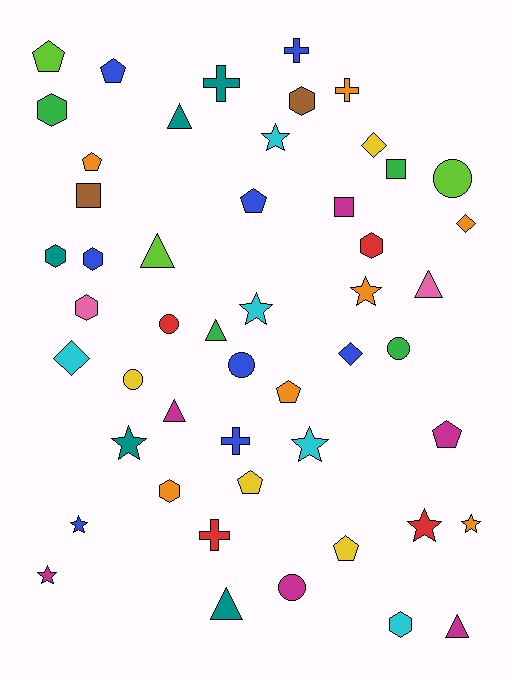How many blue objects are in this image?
There are 8 blue objects.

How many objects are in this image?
There are 50 objects.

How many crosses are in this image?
There are 5 crosses.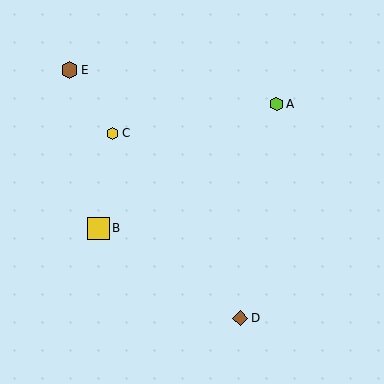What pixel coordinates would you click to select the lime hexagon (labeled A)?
Click at (276, 104) to select the lime hexagon A.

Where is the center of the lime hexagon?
The center of the lime hexagon is at (276, 104).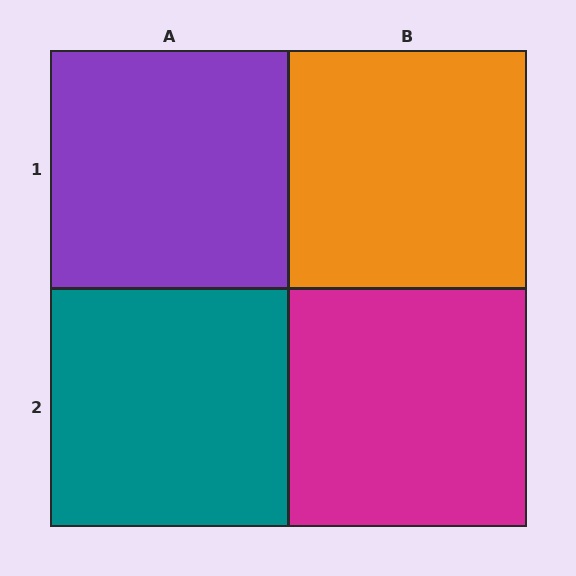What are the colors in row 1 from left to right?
Purple, orange.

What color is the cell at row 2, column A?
Teal.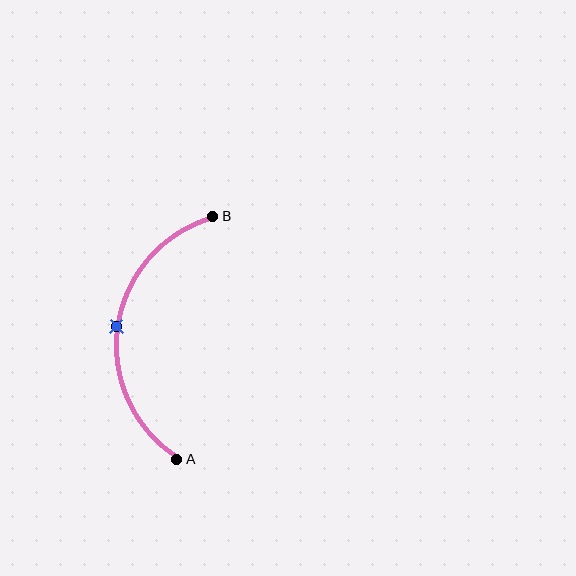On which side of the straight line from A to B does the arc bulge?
The arc bulges to the left of the straight line connecting A and B.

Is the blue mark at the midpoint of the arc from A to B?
Yes. The blue mark lies on the arc at equal arc-length from both A and B — it is the arc midpoint.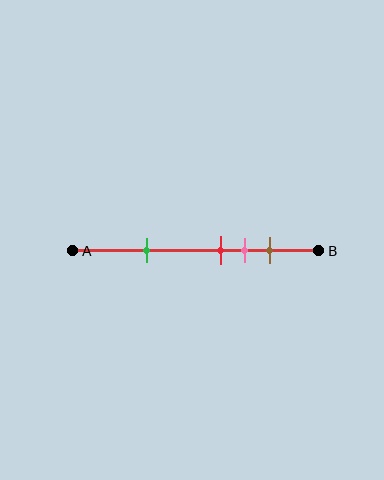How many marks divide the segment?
There are 4 marks dividing the segment.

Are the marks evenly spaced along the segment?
No, the marks are not evenly spaced.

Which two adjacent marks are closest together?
The red and pink marks are the closest adjacent pair.